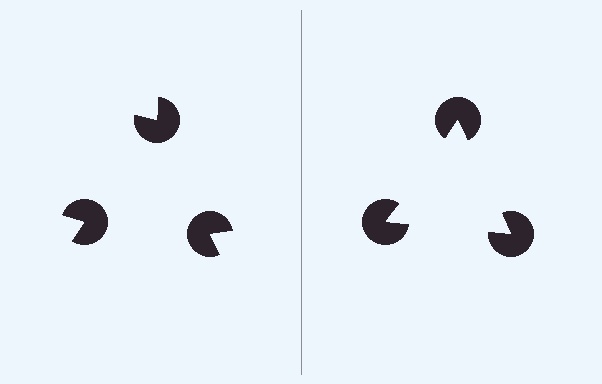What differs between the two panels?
The pac-man discs are positioned identically on both sides; only the wedge orientations differ. On the right they align to a triangle; on the left they are misaligned.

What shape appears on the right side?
An illusory triangle.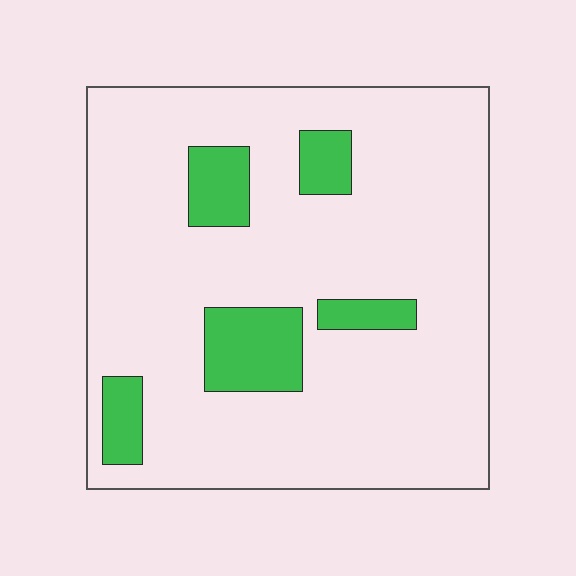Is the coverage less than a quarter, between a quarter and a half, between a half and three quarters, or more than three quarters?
Less than a quarter.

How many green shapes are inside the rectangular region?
5.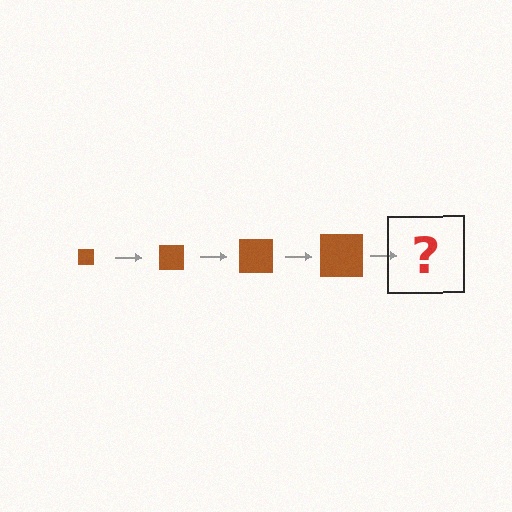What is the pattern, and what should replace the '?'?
The pattern is that the square gets progressively larger each step. The '?' should be a brown square, larger than the previous one.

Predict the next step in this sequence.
The next step is a brown square, larger than the previous one.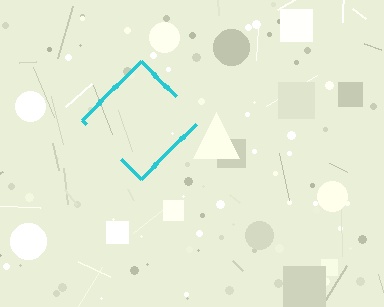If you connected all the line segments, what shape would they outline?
They would outline a diamond.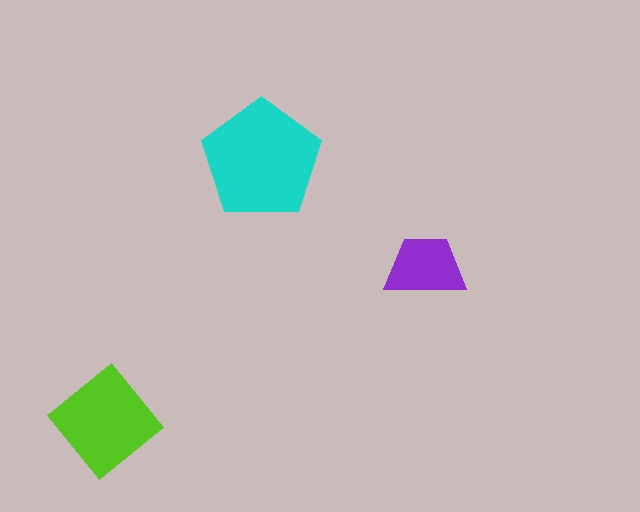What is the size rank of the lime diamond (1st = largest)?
2nd.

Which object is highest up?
The cyan pentagon is topmost.